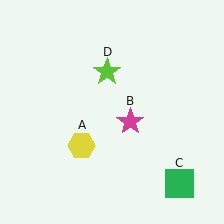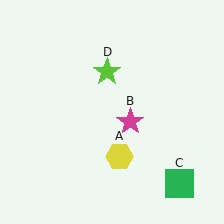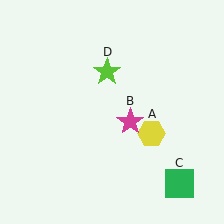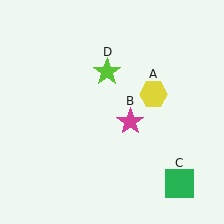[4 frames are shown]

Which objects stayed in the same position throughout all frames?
Magenta star (object B) and green square (object C) and lime star (object D) remained stationary.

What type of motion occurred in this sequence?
The yellow hexagon (object A) rotated counterclockwise around the center of the scene.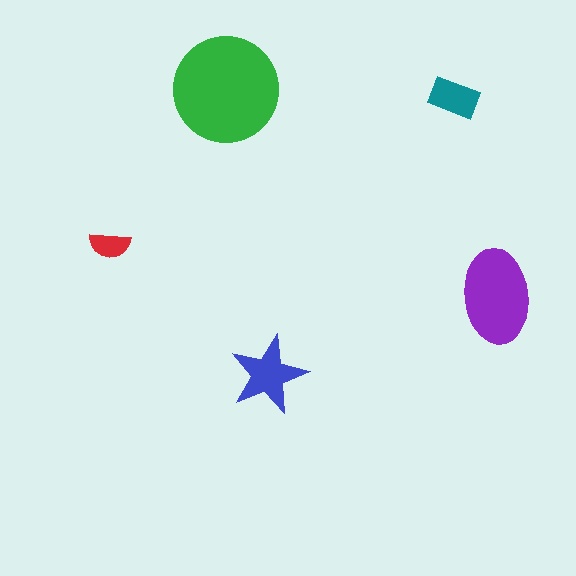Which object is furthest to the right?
The purple ellipse is rightmost.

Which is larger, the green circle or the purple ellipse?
The green circle.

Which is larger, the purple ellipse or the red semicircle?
The purple ellipse.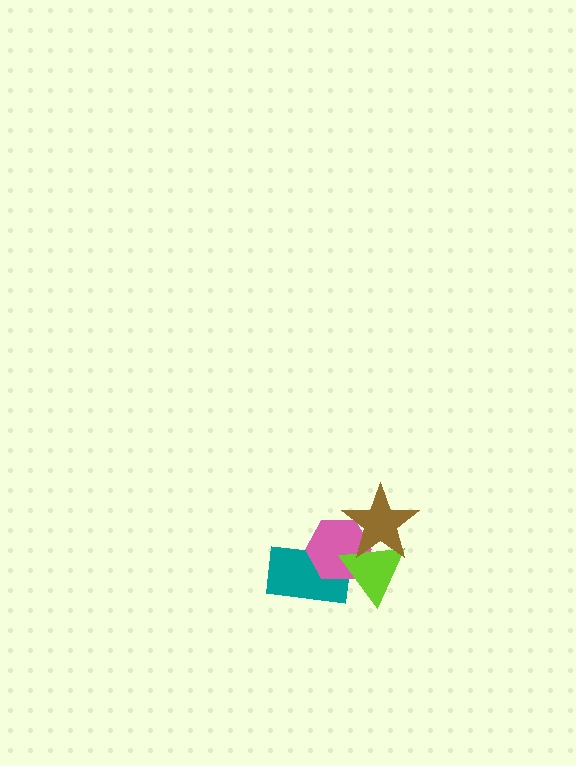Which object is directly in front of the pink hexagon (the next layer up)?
The lime triangle is directly in front of the pink hexagon.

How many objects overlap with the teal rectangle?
2 objects overlap with the teal rectangle.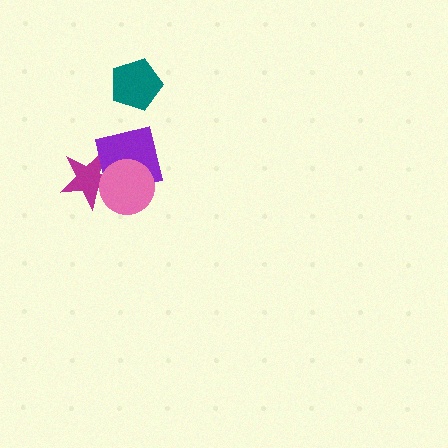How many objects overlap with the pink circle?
2 objects overlap with the pink circle.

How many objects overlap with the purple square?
2 objects overlap with the purple square.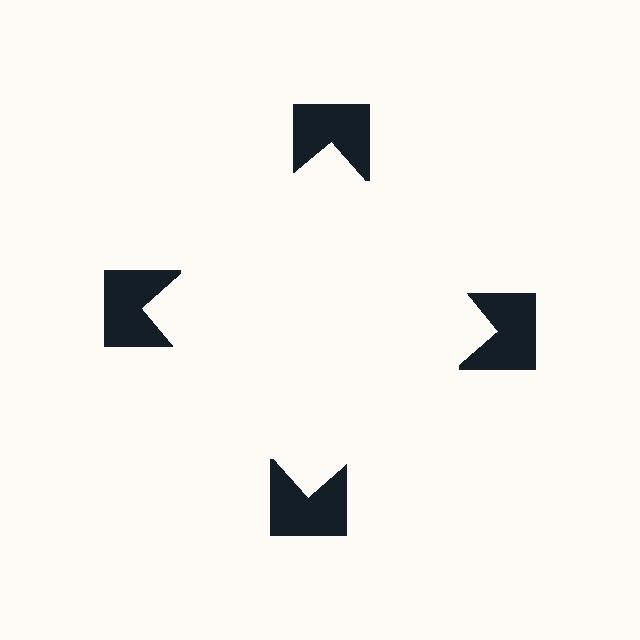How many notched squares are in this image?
There are 4 — one at each vertex of the illusory square.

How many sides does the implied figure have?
4 sides.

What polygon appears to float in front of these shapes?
An illusory square — its edges are inferred from the aligned wedge cuts in the notched squares, not physically drawn.